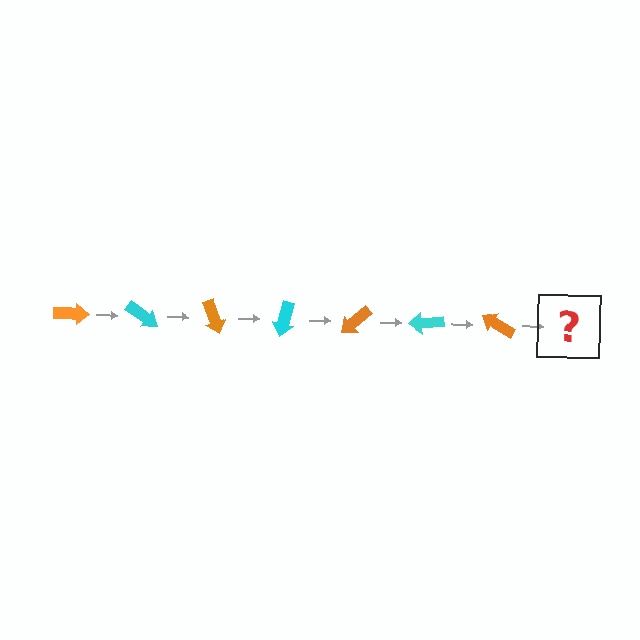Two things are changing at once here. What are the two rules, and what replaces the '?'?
The two rules are that it rotates 35 degrees each step and the color cycles through orange and cyan. The '?' should be a cyan arrow, rotated 245 degrees from the start.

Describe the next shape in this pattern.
It should be a cyan arrow, rotated 245 degrees from the start.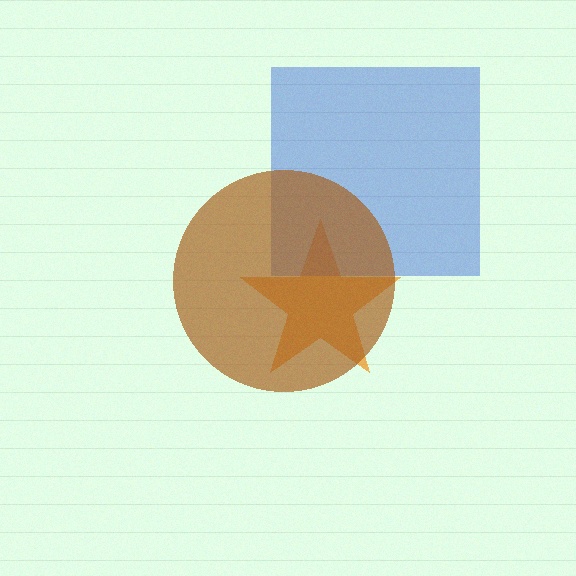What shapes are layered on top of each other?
The layered shapes are: an orange star, a blue square, a brown circle.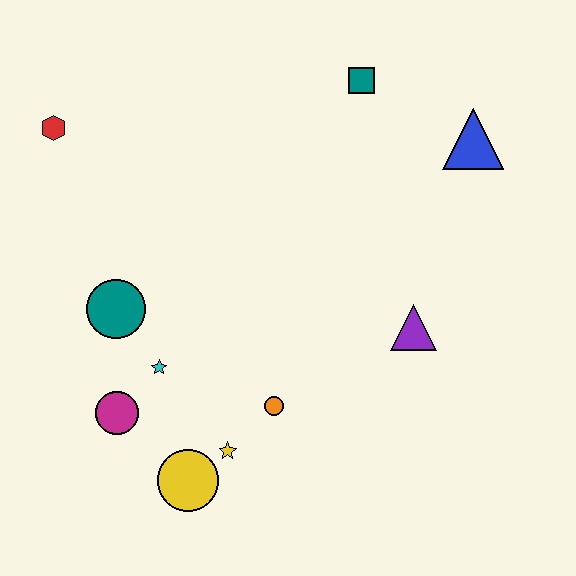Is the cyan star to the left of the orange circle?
Yes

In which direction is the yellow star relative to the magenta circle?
The yellow star is to the right of the magenta circle.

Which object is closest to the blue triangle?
The teal square is closest to the blue triangle.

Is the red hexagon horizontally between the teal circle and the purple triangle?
No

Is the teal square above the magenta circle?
Yes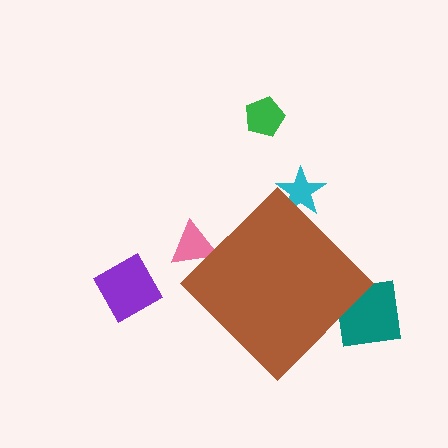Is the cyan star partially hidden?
Yes, the cyan star is partially hidden behind the brown diamond.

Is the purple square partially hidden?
No, the purple square is fully visible.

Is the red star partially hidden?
Yes, the red star is partially hidden behind the brown diamond.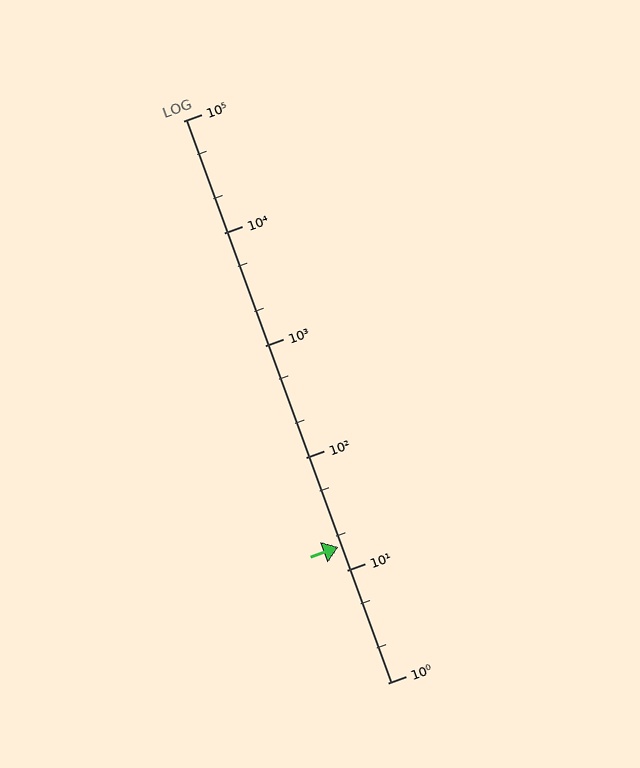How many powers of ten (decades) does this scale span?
The scale spans 5 decades, from 1 to 100000.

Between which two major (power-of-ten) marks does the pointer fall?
The pointer is between 10 and 100.